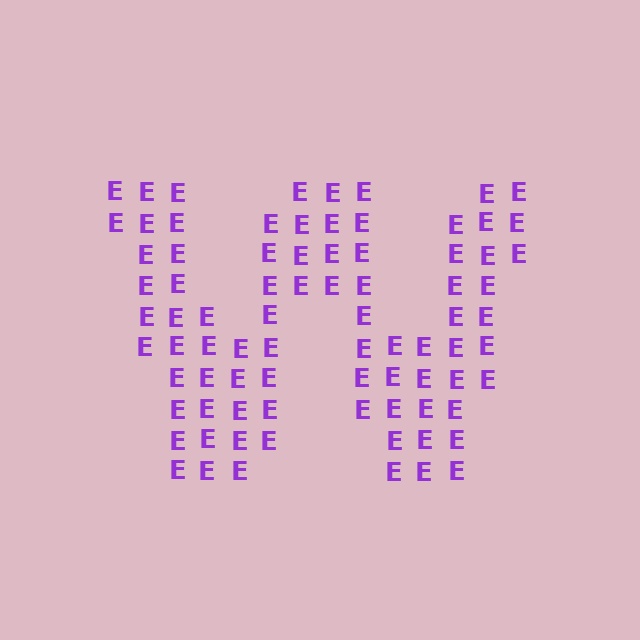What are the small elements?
The small elements are letter E's.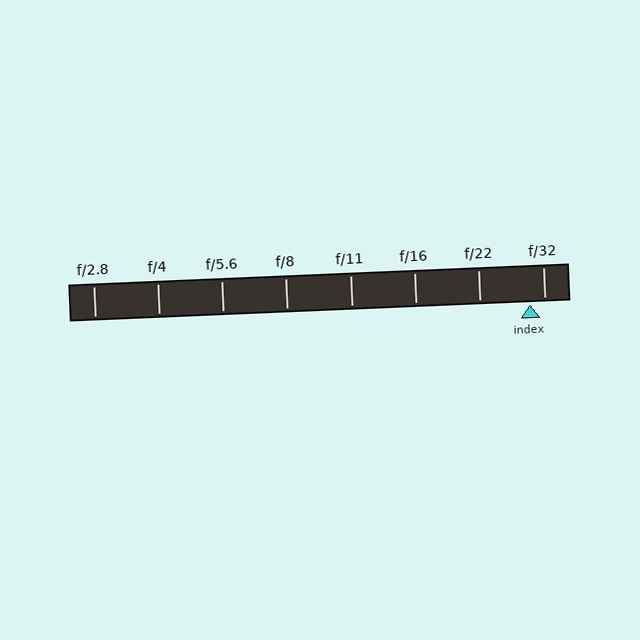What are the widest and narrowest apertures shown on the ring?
The widest aperture shown is f/2.8 and the narrowest is f/32.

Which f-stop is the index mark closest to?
The index mark is closest to f/32.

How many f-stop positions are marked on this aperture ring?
There are 8 f-stop positions marked.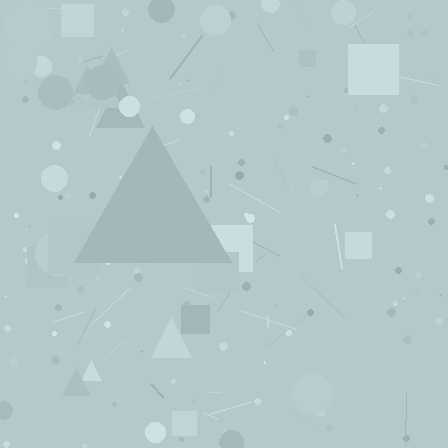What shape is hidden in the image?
A triangle is hidden in the image.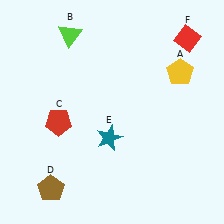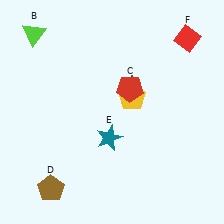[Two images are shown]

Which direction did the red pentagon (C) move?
The red pentagon (C) moved right.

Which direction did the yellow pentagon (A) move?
The yellow pentagon (A) moved left.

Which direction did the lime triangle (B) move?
The lime triangle (B) moved left.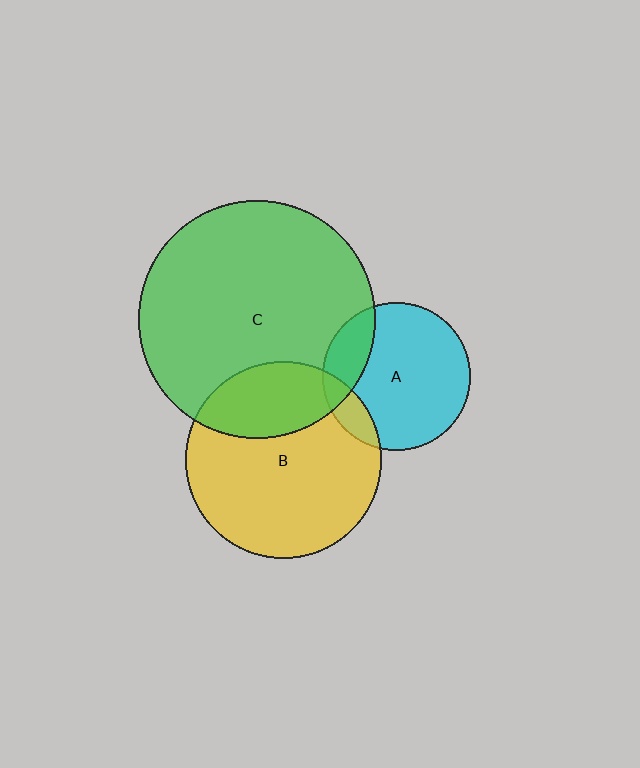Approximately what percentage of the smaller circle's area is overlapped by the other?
Approximately 20%.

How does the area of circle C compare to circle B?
Approximately 1.5 times.